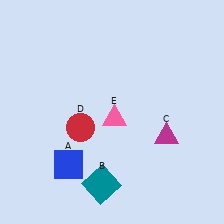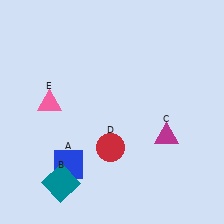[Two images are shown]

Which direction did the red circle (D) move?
The red circle (D) moved right.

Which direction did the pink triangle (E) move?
The pink triangle (E) moved left.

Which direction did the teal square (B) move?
The teal square (B) moved left.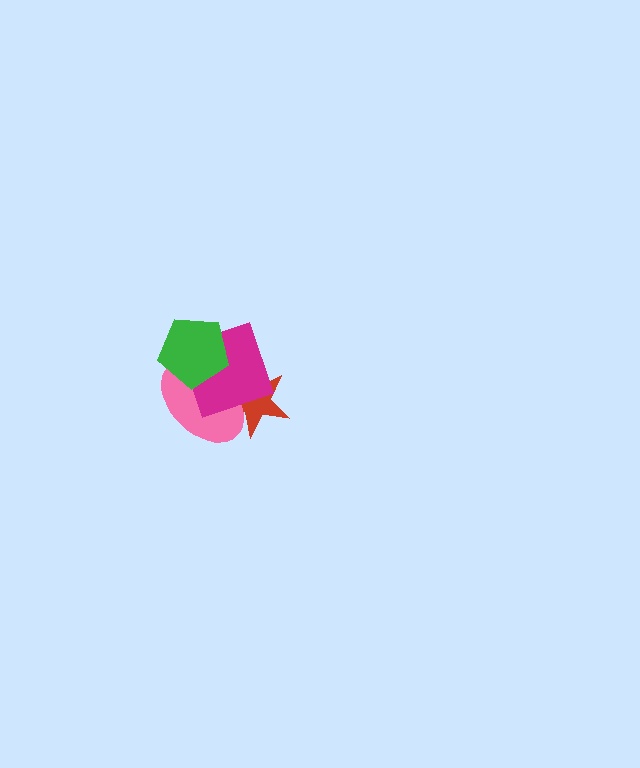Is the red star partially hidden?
Yes, it is partially covered by another shape.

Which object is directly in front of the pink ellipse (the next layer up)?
The magenta square is directly in front of the pink ellipse.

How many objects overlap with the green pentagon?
2 objects overlap with the green pentagon.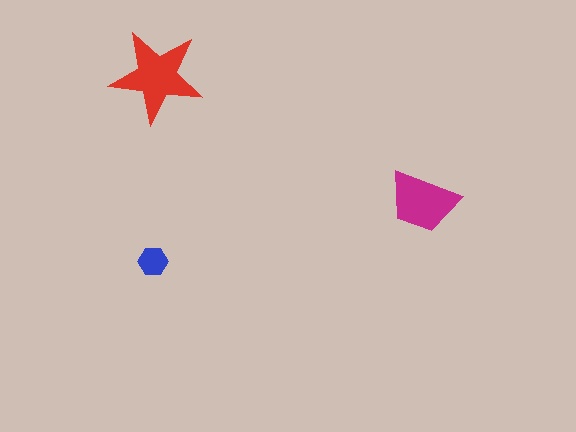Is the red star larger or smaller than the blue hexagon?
Larger.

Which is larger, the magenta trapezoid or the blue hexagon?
The magenta trapezoid.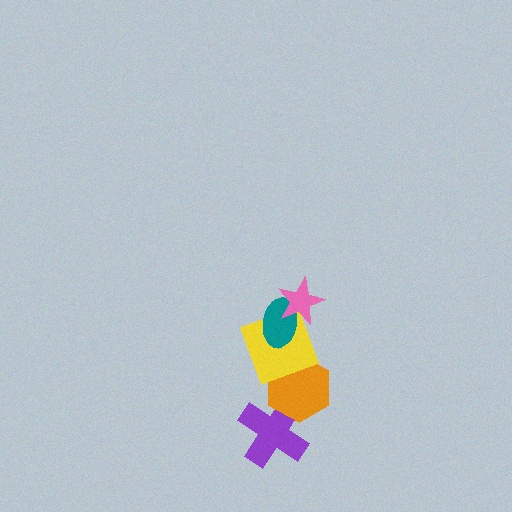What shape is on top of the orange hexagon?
The yellow square is on top of the orange hexagon.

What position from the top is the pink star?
The pink star is 1st from the top.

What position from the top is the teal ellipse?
The teal ellipse is 2nd from the top.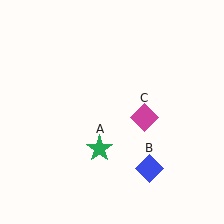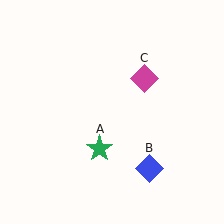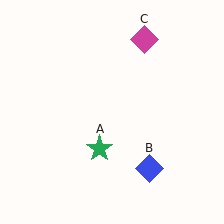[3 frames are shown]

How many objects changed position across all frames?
1 object changed position: magenta diamond (object C).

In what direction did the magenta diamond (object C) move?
The magenta diamond (object C) moved up.